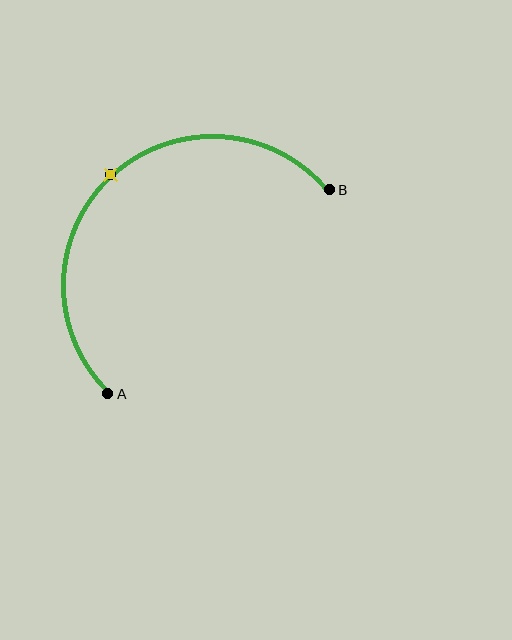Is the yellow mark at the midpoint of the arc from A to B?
Yes. The yellow mark lies on the arc at equal arc-length from both A and B — it is the arc midpoint.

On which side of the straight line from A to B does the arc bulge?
The arc bulges above and to the left of the straight line connecting A and B.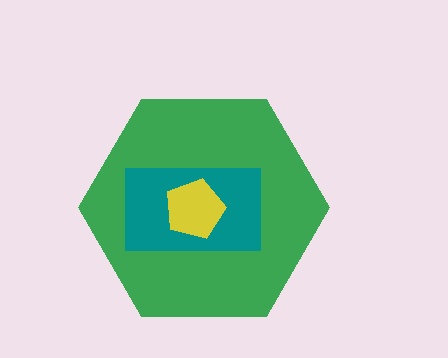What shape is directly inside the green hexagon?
The teal rectangle.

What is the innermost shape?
The yellow pentagon.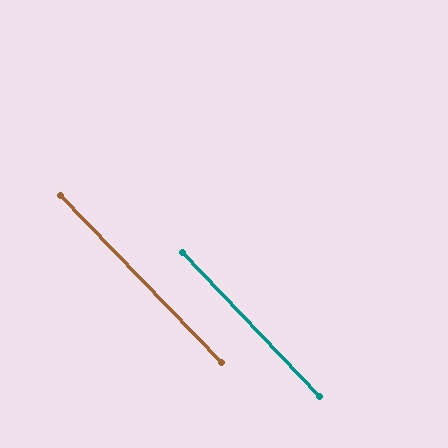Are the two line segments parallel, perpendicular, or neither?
Parallel — their directions differ by only 0.1°.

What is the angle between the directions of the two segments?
Approximately 0 degrees.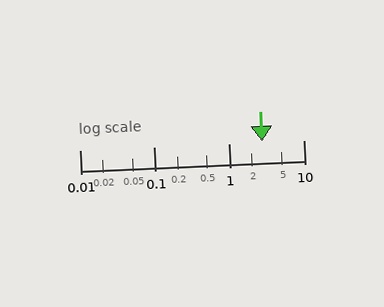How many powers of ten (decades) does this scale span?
The scale spans 3 decades, from 0.01 to 10.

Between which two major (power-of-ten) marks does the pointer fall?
The pointer is between 1 and 10.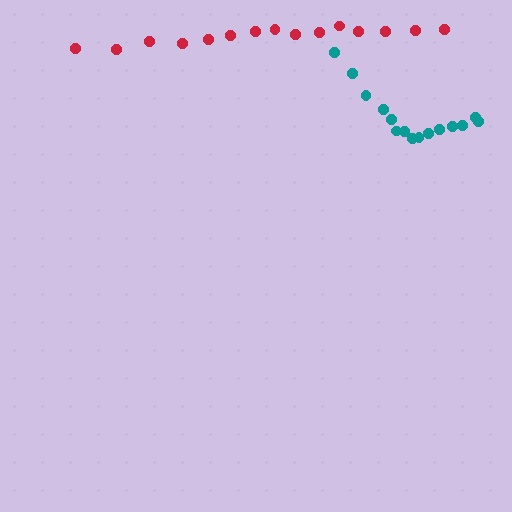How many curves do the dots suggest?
There are 2 distinct paths.